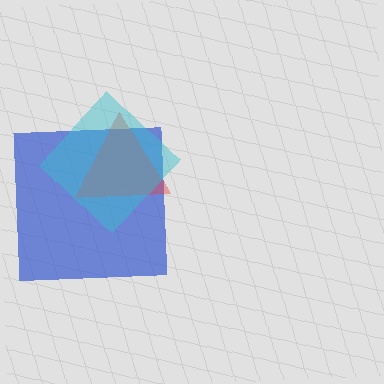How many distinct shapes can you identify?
There are 3 distinct shapes: a blue square, a red triangle, a cyan diamond.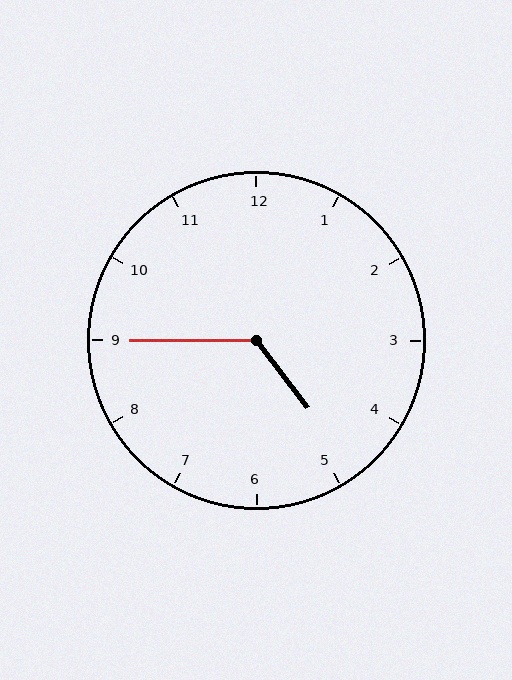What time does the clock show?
4:45.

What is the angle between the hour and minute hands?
Approximately 128 degrees.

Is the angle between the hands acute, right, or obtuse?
It is obtuse.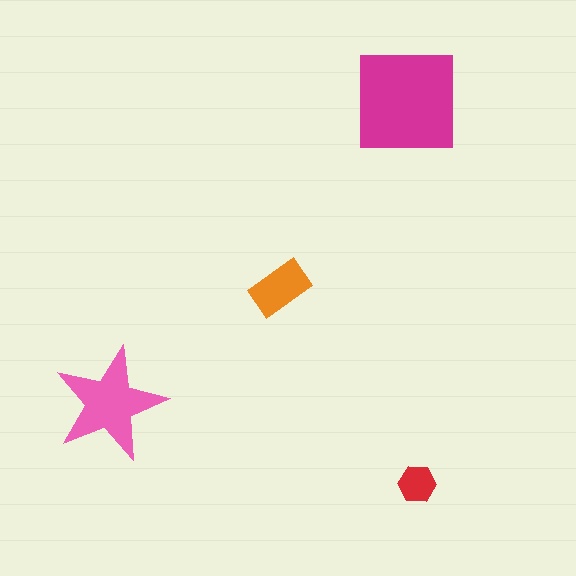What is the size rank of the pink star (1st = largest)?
2nd.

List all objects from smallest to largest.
The red hexagon, the orange rectangle, the pink star, the magenta square.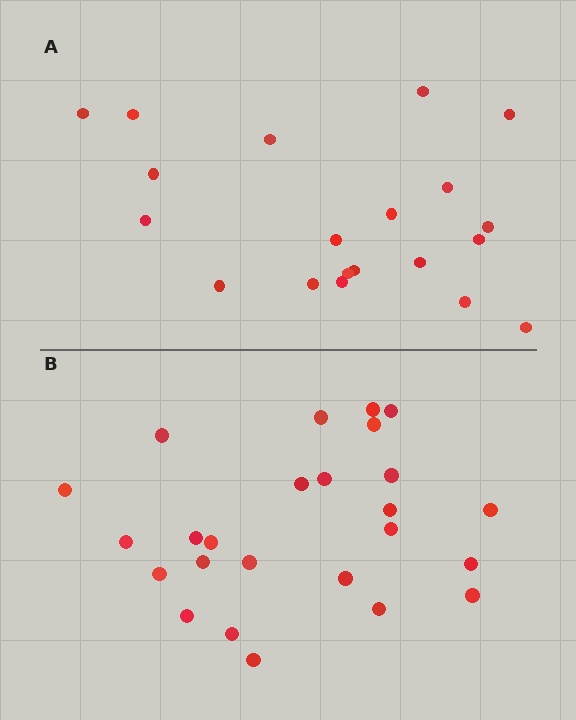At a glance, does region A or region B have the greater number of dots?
Region B (the bottom region) has more dots.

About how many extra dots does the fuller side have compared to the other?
Region B has about 5 more dots than region A.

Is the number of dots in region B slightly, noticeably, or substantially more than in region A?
Region B has noticeably more, but not dramatically so. The ratio is roughly 1.2 to 1.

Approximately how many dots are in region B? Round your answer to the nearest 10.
About 20 dots. (The exact count is 25, which rounds to 20.)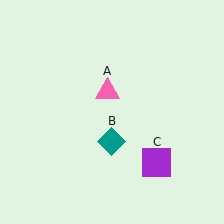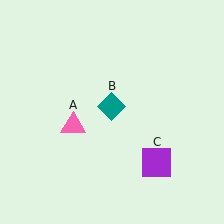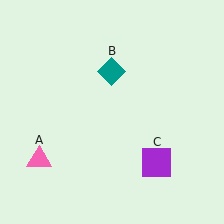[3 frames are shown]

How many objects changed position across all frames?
2 objects changed position: pink triangle (object A), teal diamond (object B).